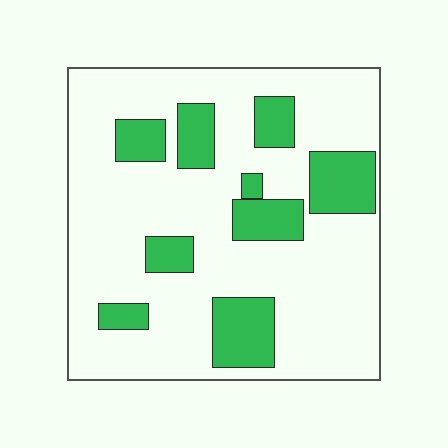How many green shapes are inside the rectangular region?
9.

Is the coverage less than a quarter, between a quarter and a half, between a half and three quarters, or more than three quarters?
Less than a quarter.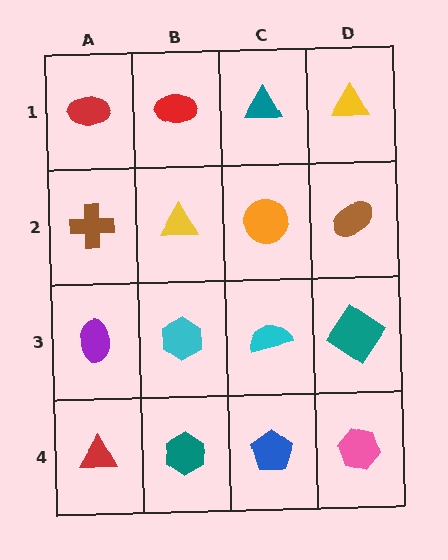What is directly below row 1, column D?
A brown ellipse.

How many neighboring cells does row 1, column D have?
2.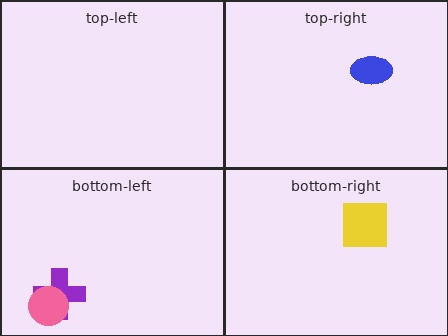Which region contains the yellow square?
The bottom-right region.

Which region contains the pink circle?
The bottom-left region.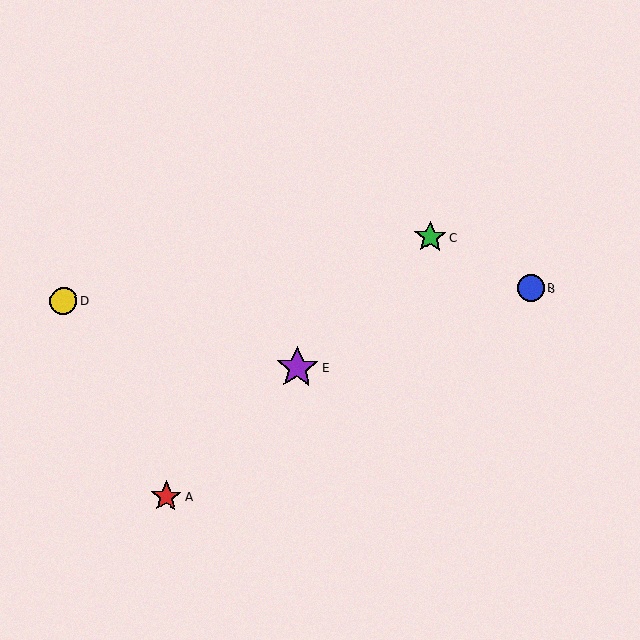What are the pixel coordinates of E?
Object E is at (297, 368).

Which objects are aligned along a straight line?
Objects A, C, E are aligned along a straight line.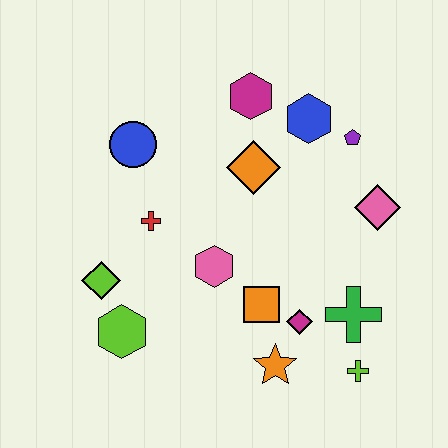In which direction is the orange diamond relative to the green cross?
The orange diamond is above the green cross.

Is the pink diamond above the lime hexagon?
Yes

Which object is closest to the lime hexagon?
The lime diamond is closest to the lime hexagon.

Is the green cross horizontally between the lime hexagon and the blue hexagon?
No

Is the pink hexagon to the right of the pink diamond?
No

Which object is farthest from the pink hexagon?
The purple pentagon is farthest from the pink hexagon.